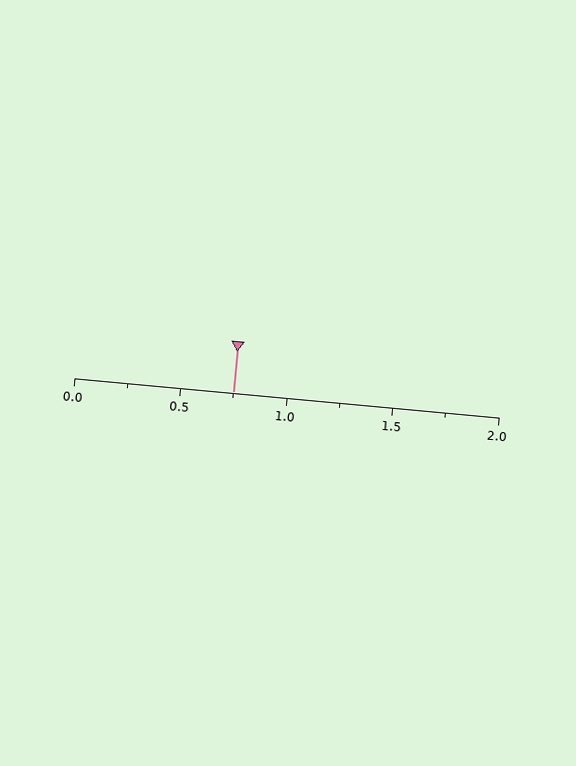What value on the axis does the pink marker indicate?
The marker indicates approximately 0.75.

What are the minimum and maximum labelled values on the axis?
The axis runs from 0.0 to 2.0.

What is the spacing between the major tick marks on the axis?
The major ticks are spaced 0.5 apart.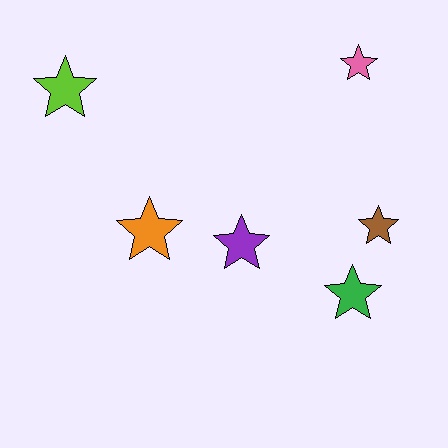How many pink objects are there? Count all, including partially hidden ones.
There is 1 pink object.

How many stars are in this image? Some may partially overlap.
There are 6 stars.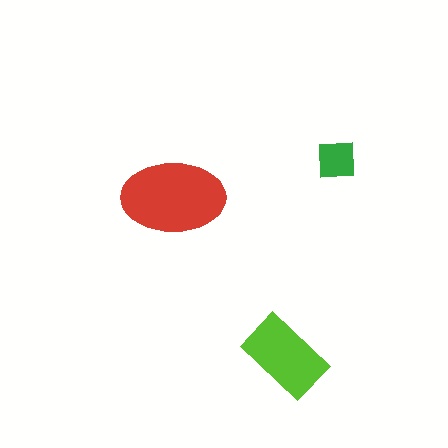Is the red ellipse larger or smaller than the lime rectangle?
Larger.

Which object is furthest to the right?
The green square is rightmost.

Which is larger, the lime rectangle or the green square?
The lime rectangle.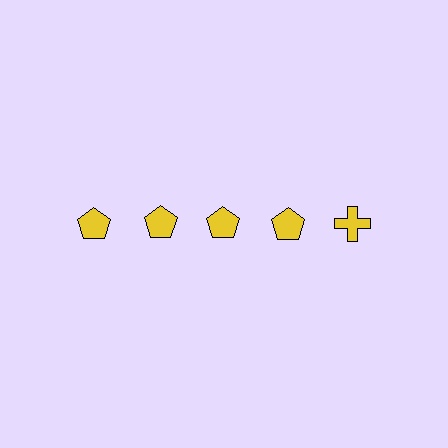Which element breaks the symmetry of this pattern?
The yellow cross in the top row, rightmost column breaks the symmetry. All other shapes are yellow pentagons.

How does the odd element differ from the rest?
It has a different shape: cross instead of pentagon.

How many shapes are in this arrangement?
There are 5 shapes arranged in a grid pattern.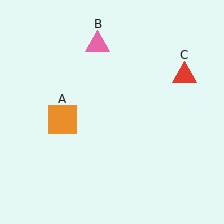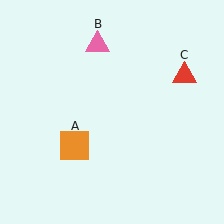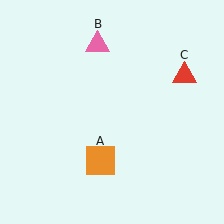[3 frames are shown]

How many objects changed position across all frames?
1 object changed position: orange square (object A).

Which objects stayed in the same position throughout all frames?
Pink triangle (object B) and red triangle (object C) remained stationary.